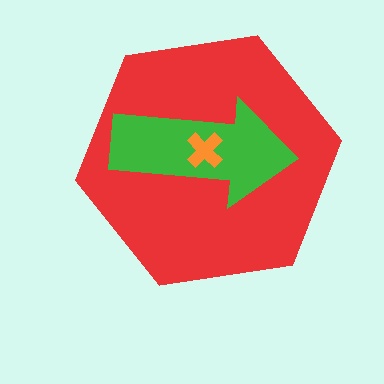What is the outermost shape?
The red hexagon.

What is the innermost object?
The orange cross.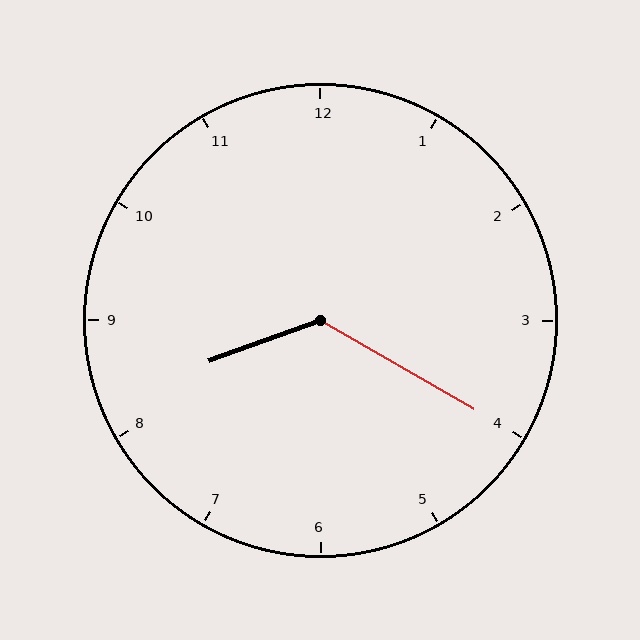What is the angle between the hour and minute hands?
Approximately 130 degrees.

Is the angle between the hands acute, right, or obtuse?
It is obtuse.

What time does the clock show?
8:20.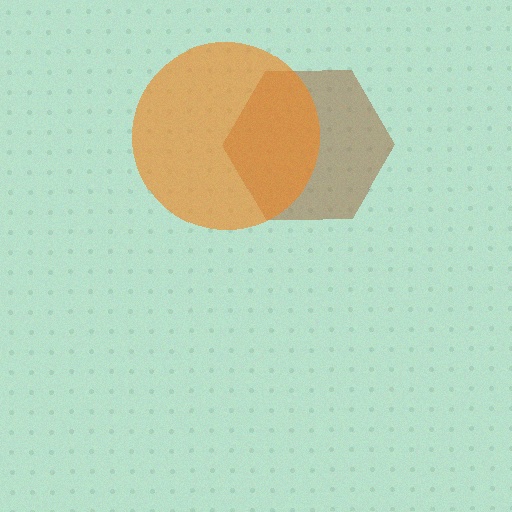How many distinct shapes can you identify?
There are 2 distinct shapes: a brown hexagon, an orange circle.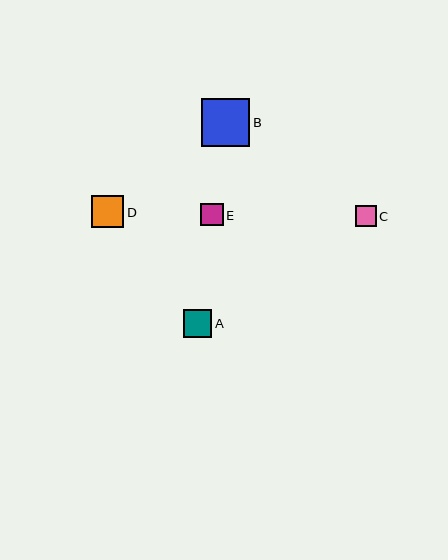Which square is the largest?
Square B is the largest with a size of approximately 48 pixels.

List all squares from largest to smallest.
From largest to smallest: B, D, A, E, C.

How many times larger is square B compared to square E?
Square B is approximately 2.1 times the size of square E.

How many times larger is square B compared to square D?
Square B is approximately 1.5 times the size of square D.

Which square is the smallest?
Square C is the smallest with a size of approximately 21 pixels.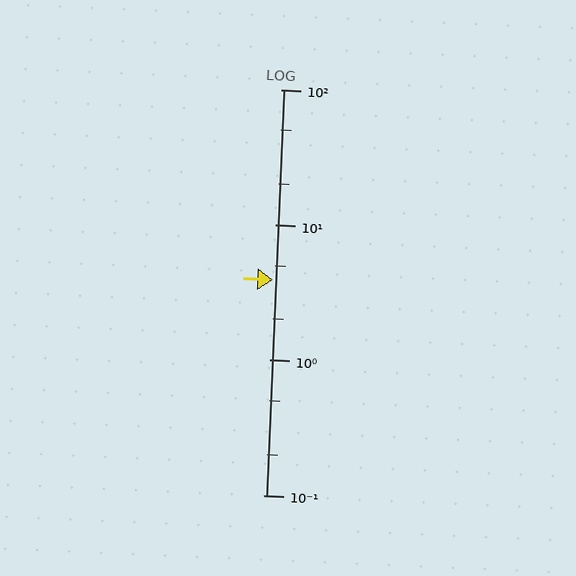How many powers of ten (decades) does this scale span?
The scale spans 3 decades, from 0.1 to 100.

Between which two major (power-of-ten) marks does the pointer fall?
The pointer is between 1 and 10.